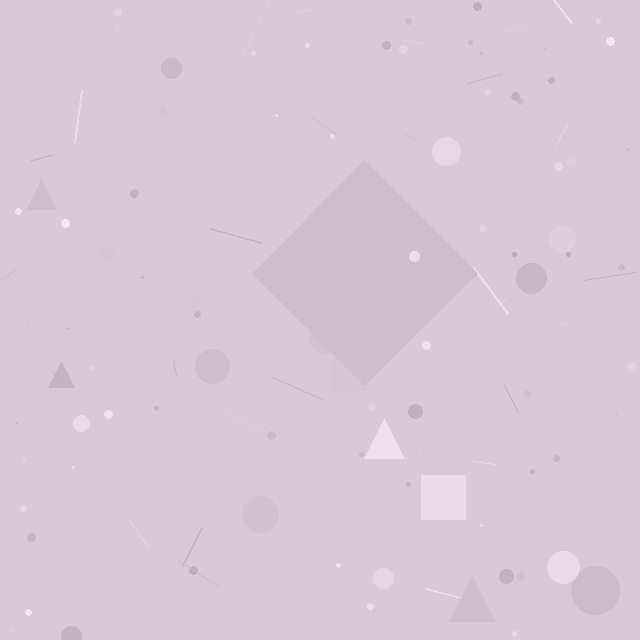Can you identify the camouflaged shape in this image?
The camouflaged shape is a diamond.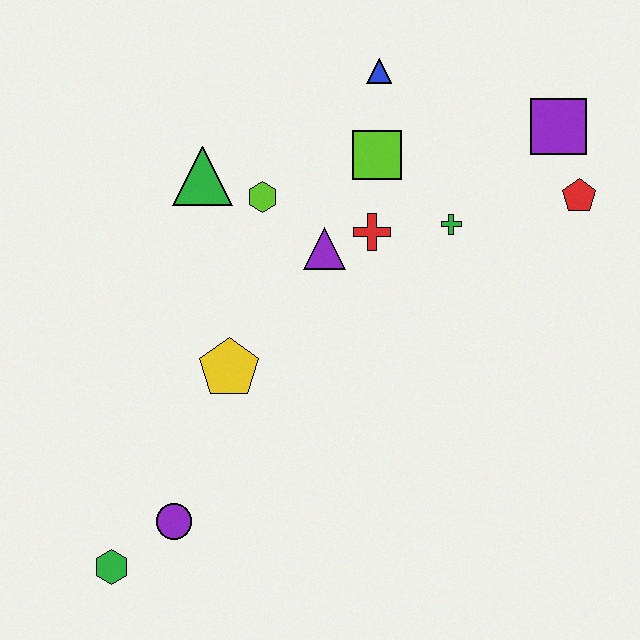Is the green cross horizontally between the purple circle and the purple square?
Yes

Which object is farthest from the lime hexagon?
The green hexagon is farthest from the lime hexagon.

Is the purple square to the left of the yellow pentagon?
No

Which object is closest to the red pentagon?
The purple square is closest to the red pentagon.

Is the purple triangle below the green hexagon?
No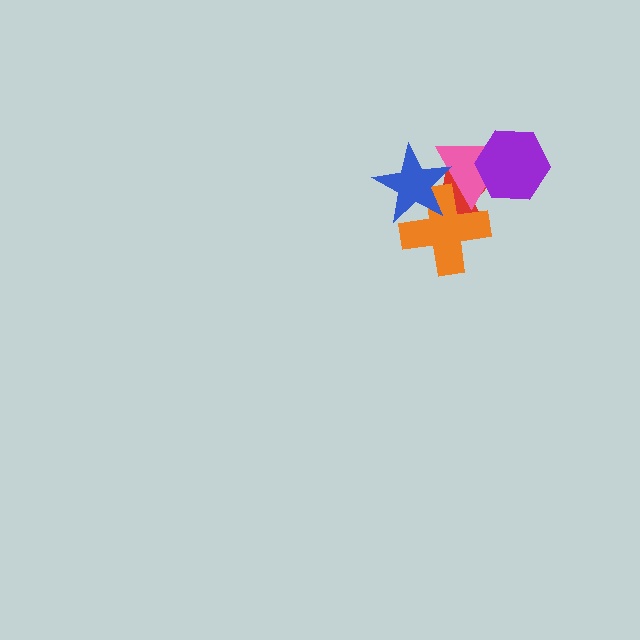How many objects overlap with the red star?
4 objects overlap with the red star.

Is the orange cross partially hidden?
Yes, it is partially covered by another shape.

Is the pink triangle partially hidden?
Yes, it is partially covered by another shape.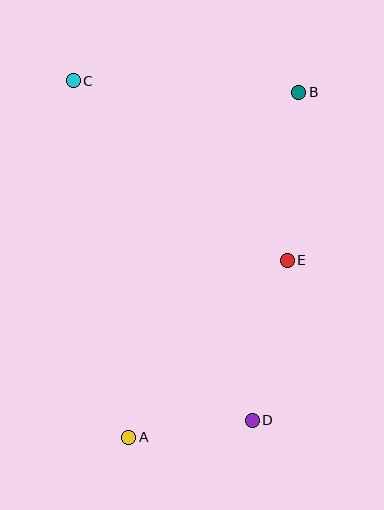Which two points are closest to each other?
Points A and D are closest to each other.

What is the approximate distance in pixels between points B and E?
The distance between B and E is approximately 168 pixels.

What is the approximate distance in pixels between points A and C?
The distance between A and C is approximately 361 pixels.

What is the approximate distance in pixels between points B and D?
The distance between B and D is approximately 331 pixels.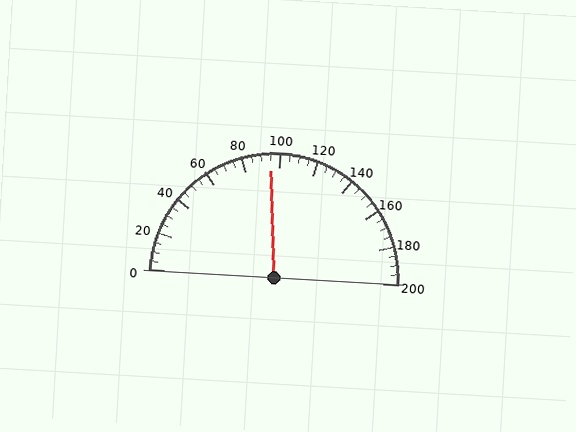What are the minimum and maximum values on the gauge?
The gauge ranges from 0 to 200.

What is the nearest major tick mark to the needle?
The nearest major tick mark is 100.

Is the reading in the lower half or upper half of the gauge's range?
The reading is in the lower half of the range (0 to 200).